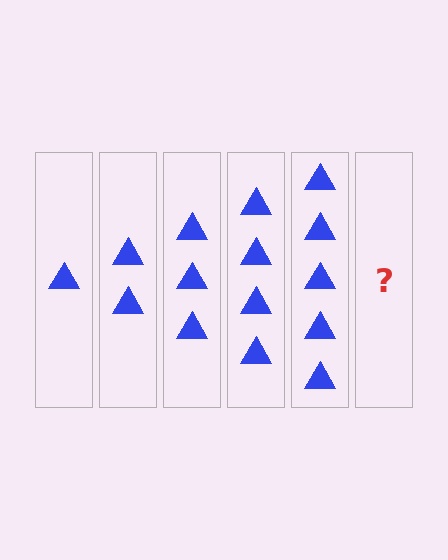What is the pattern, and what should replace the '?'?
The pattern is that each step adds one more triangle. The '?' should be 6 triangles.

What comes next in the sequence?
The next element should be 6 triangles.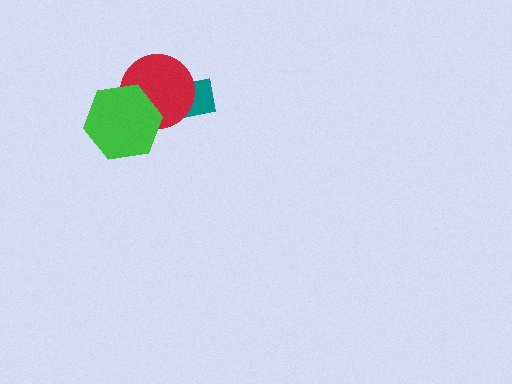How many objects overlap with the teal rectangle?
1 object overlaps with the teal rectangle.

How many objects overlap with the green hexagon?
1 object overlaps with the green hexagon.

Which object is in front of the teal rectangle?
The red circle is in front of the teal rectangle.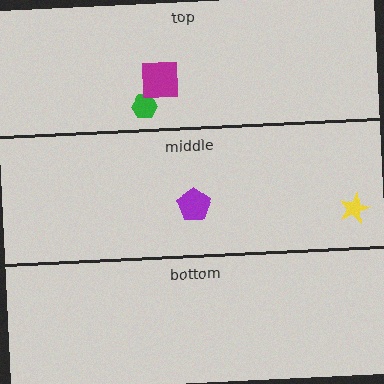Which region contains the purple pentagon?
The middle region.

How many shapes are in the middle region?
2.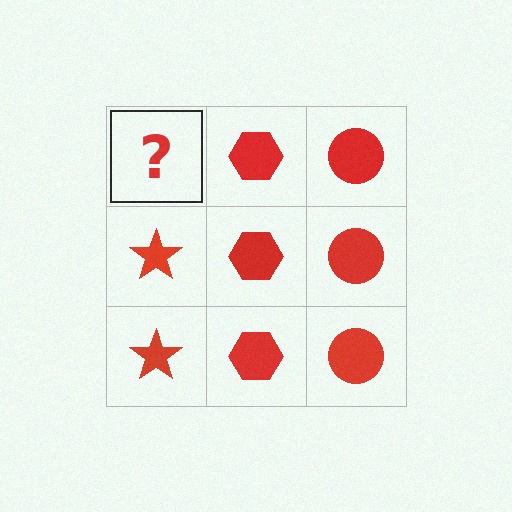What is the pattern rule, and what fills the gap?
The rule is that each column has a consistent shape. The gap should be filled with a red star.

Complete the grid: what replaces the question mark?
The question mark should be replaced with a red star.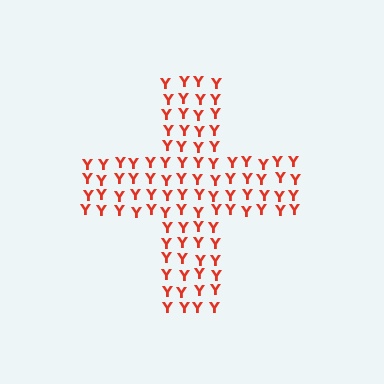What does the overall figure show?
The overall figure shows a cross.